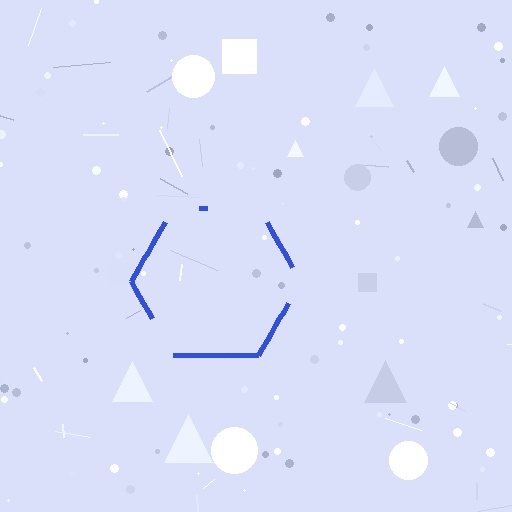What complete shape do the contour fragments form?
The contour fragments form a hexagon.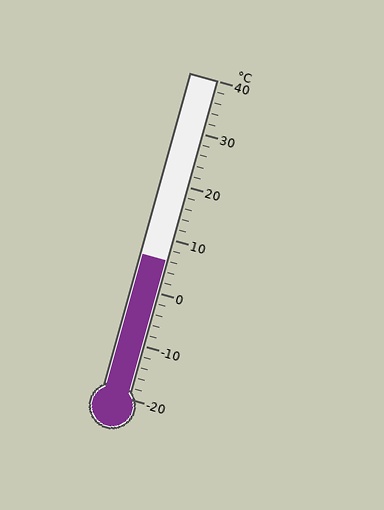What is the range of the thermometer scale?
The thermometer scale ranges from -20°C to 40°C.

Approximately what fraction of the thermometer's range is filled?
The thermometer is filled to approximately 45% of its range.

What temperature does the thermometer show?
The thermometer shows approximately 6°C.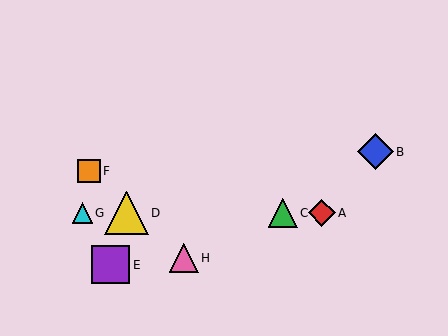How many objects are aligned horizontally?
4 objects (A, C, D, G) are aligned horizontally.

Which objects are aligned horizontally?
Objects A, C, D, G are aligned horizontally.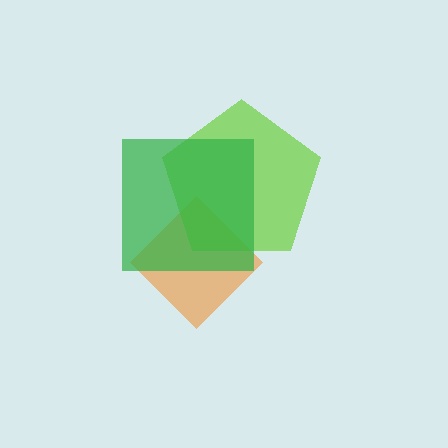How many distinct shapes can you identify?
There are 3 distinct shapes: an orange diamond, a lime pentagon, a green square.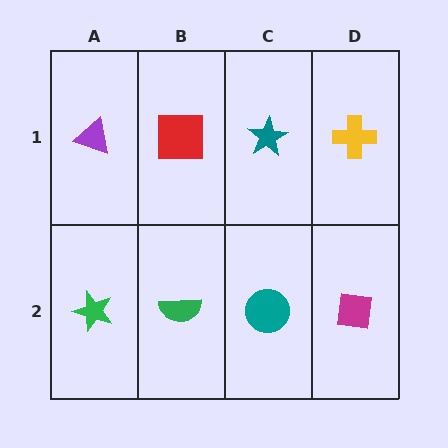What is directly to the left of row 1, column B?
A purple triangle.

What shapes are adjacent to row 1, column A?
A green star (row 2, column A), a red square (row 1, column B).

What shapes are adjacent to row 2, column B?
A red square (row 1, column B), a green star (row 2, column A), a teal circle (row 2, column C).